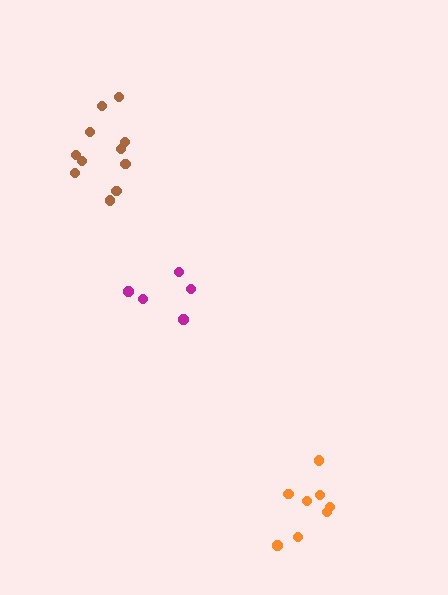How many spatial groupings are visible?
There are 3 spatial groupings.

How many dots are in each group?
Group 1: 8 dots, Group 2: 11 dots, Group 3: 5 dots (24 total).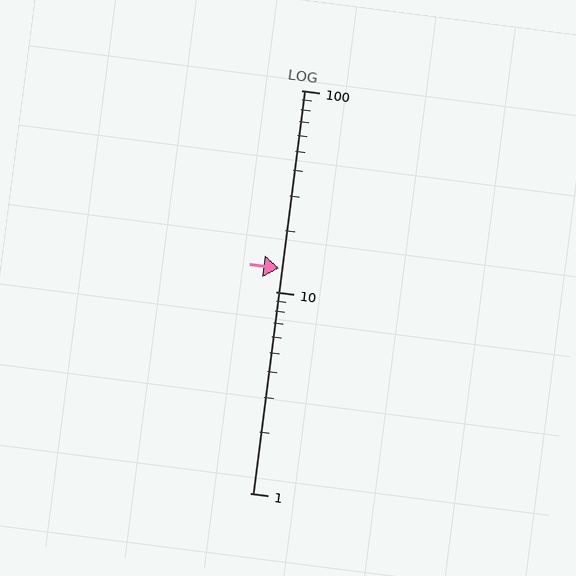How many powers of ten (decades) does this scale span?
The scale spans 2 decades, from 1 to 100.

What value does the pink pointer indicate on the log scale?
The pointer indicates approximately 13.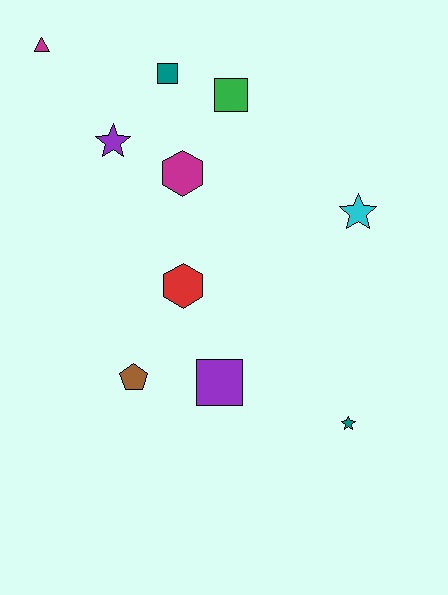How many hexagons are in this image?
There are 2 hexagons.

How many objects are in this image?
There are 10 objects.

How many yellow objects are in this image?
There are no yellow objects.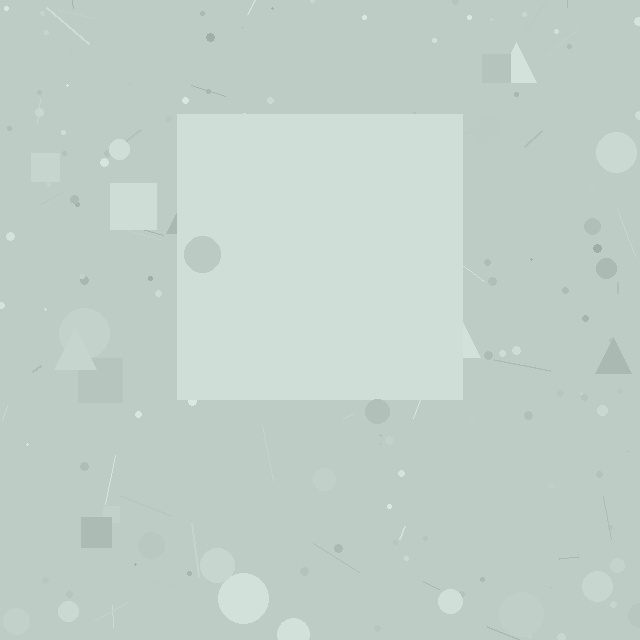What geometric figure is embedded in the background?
A square is embedded in the background.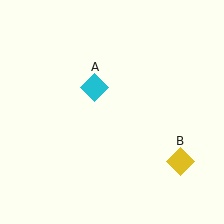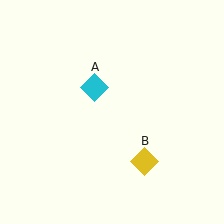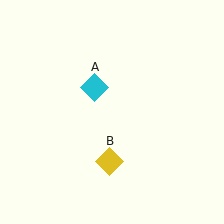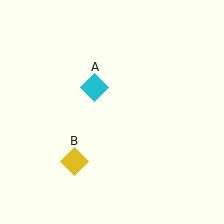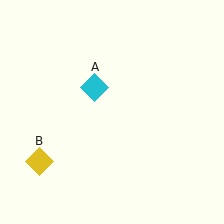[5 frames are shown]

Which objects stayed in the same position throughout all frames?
Cyan diamond (object A) remained stationary.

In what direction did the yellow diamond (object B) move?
The yellow diamond (object B) moved left.